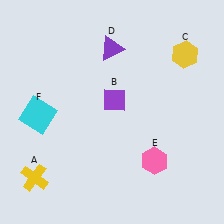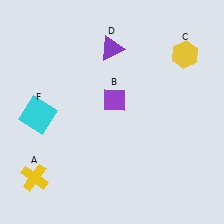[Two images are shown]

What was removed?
The pink hexagon (E) was removed in Image 2.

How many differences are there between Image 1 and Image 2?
There is 1 difference between the two images.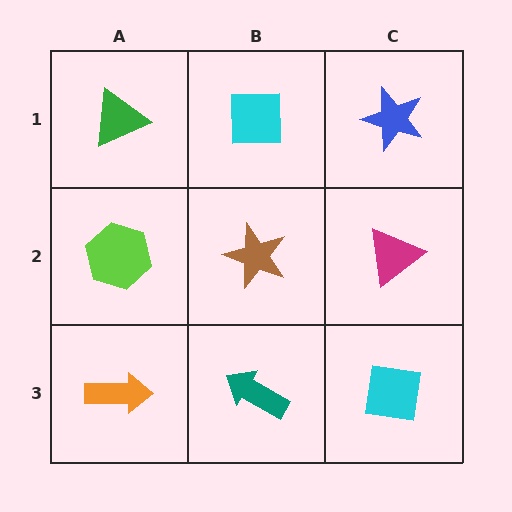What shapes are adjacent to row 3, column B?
A brown star (row 2, column B), an orange arrow (row 3, column A), a cyan square (row 3, column C).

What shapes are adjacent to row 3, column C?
A magenta triangle (row 2, column C), a teal arrow (row 3, column B).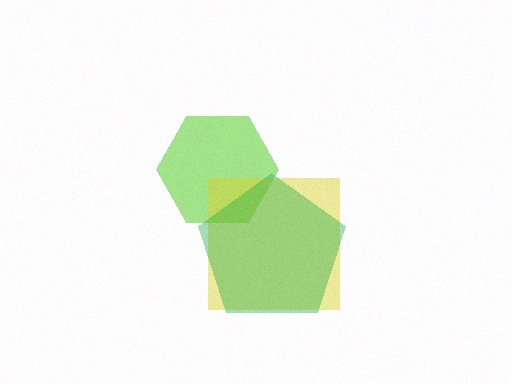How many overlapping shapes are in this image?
There are 3 overlapping shapes in the image.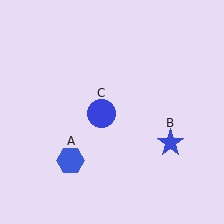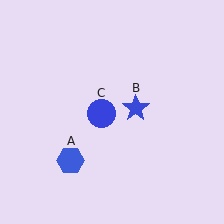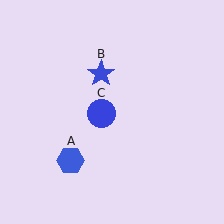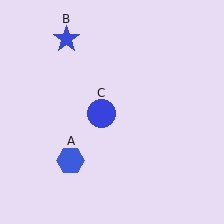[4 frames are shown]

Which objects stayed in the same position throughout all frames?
Blue hexagon (object A) and blue circle (object C) remained stationary.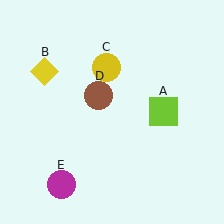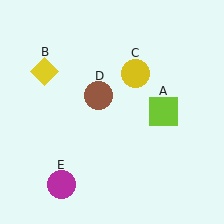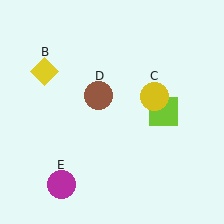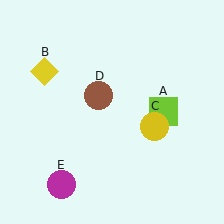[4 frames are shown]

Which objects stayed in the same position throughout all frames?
Lime square (object A) and yellow diamond (object B) and brown circle (object D) and magenta circle (object E) remained stationary.